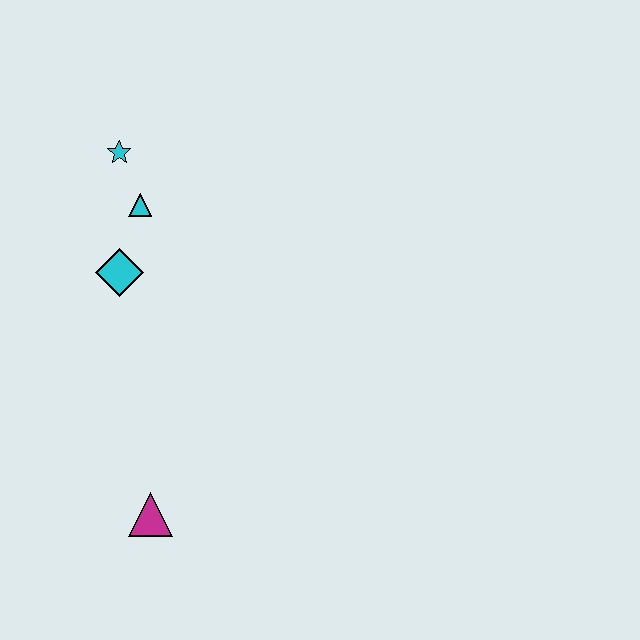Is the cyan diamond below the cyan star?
Yes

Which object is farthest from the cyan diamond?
The magenta triangle is farthest from the cyan diamond.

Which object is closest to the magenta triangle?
The cyan diamond is closest to the magenta triangle.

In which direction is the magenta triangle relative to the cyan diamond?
The magenta triangle is below the cyan diamond.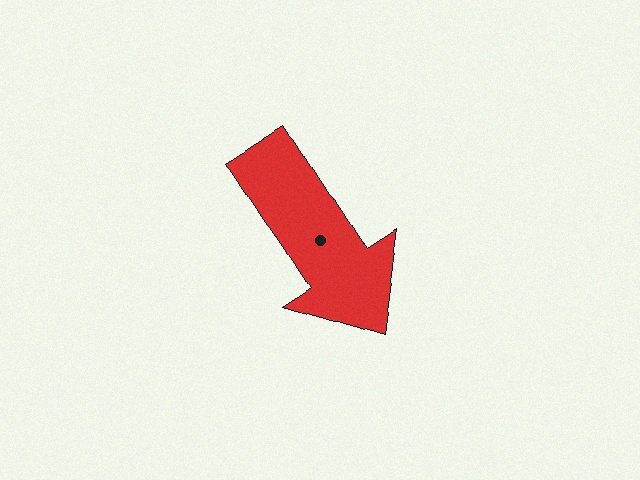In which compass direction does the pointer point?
Southeast.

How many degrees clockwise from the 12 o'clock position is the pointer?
Approximately 147 degrees.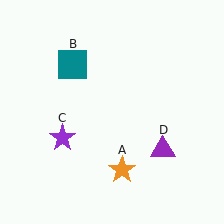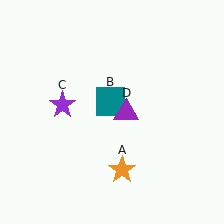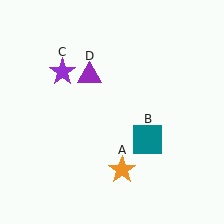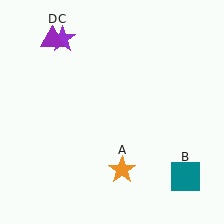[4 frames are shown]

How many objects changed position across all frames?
3 objects changed position: teal square (object B), purple star (object C), purple triangle (object D).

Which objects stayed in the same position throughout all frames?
Orange star (object A) remained stationary.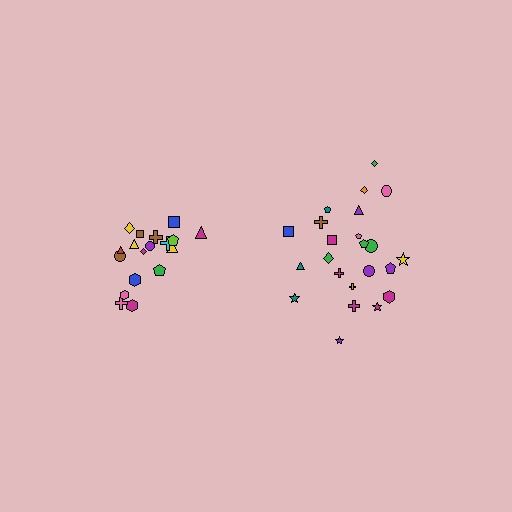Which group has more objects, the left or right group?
The right group.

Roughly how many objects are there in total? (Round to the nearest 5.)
Roughly 45 objects in total.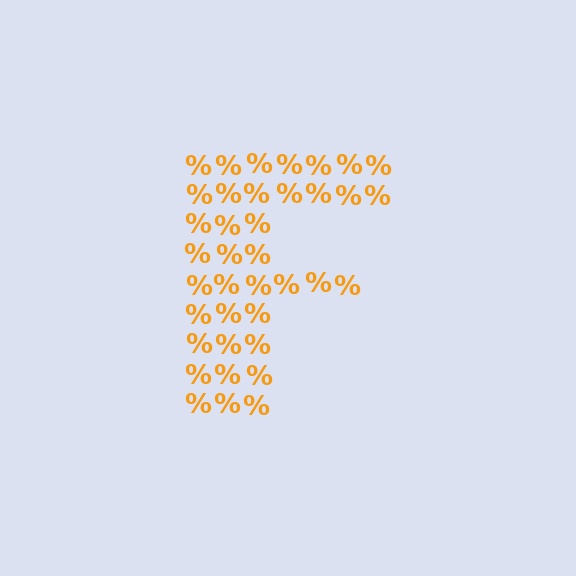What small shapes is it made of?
It is made of small percent signs.